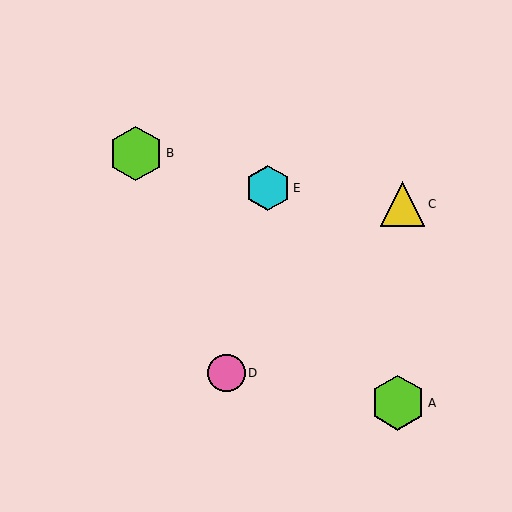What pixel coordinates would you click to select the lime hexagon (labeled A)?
Click at (398, 403) to select the lime hexagon A.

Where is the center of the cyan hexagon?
The center of the cyan hexagon is at (268, 188).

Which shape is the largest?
The lime hexagon (labeled A) is the largest.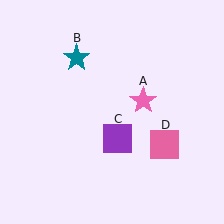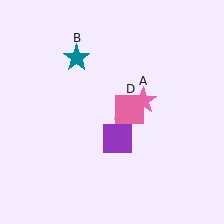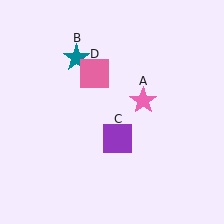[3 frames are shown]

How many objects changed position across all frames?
1 object changed position: pink square (object D).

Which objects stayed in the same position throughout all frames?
Pink star (object A) and teal star (object B) and purple square (object C) remained stationary.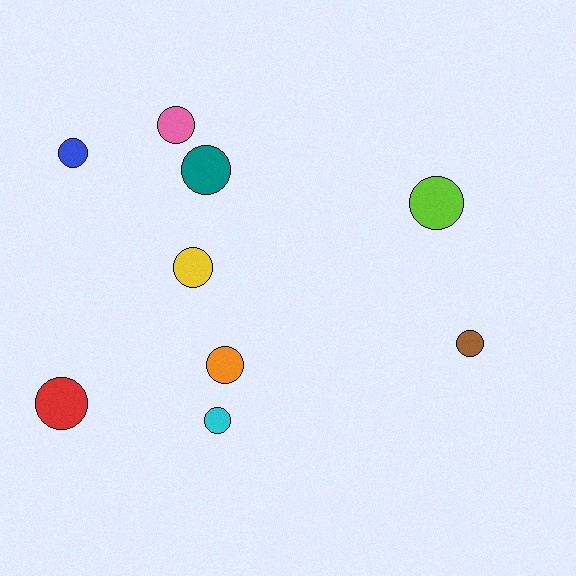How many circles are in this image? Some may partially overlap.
There are 9 circles.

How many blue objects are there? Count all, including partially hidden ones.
There is 1 blue object.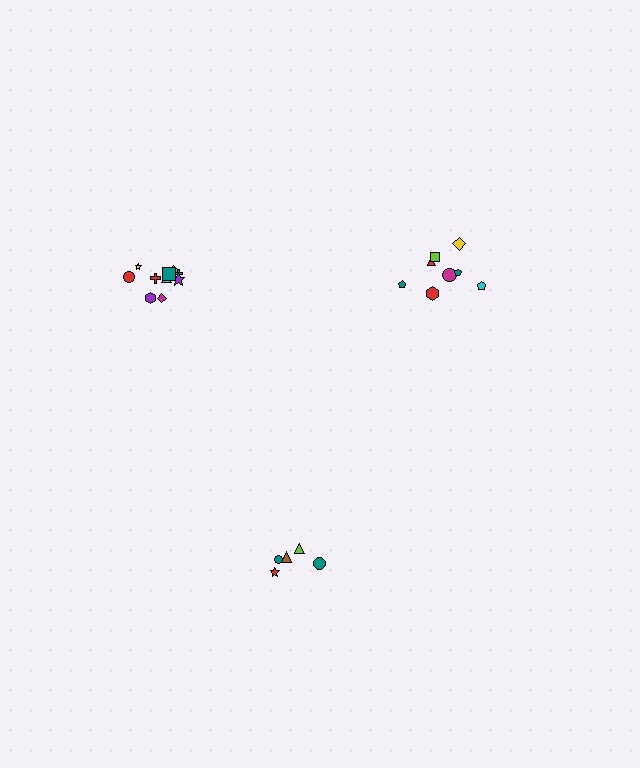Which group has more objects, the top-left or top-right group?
The top-left group.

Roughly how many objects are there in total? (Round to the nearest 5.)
Roughly 25 objects in total.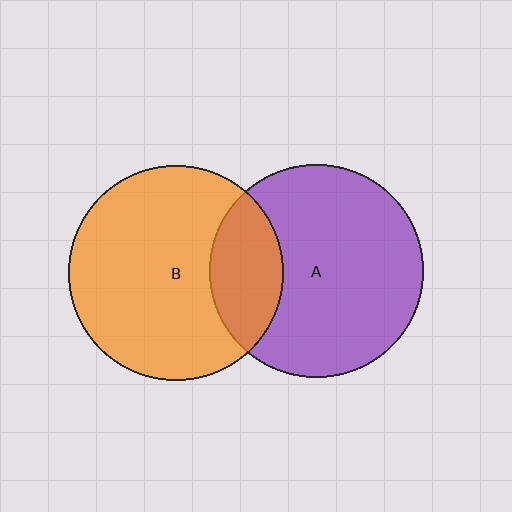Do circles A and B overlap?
Yes.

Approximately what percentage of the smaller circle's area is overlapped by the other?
Approximately 25%.